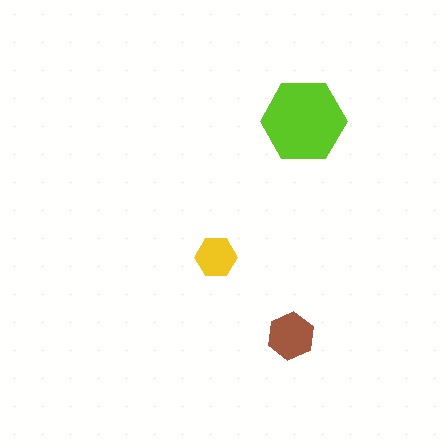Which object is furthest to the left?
The yellow hexagon is leftmost.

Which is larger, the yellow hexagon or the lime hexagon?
The lime one.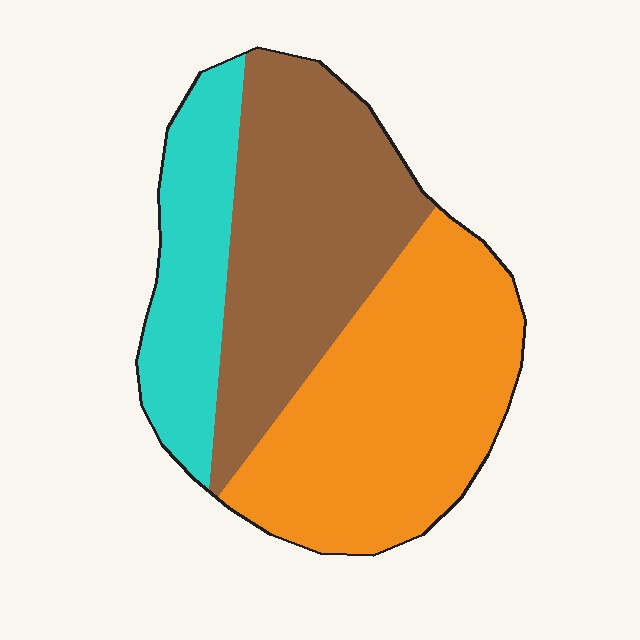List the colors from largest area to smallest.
From largest to smallest: orange, brown, cyan.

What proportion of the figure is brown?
Brown covers roughly 35% of the figure.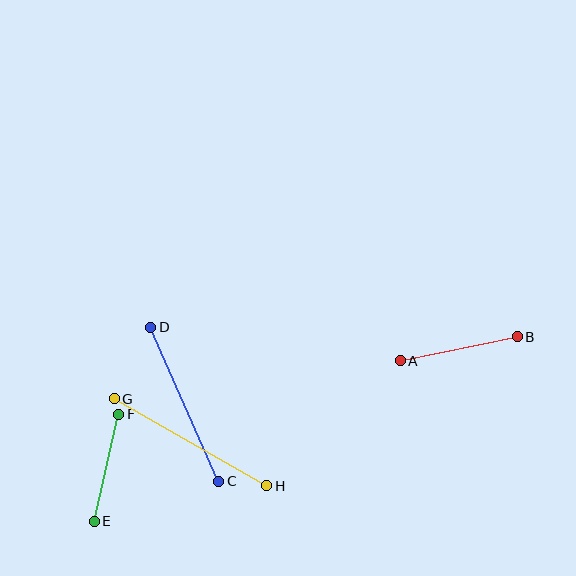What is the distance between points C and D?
The distance is approximately 169 pixels.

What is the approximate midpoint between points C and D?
The midpoint is at approximately (185, 404) pixels.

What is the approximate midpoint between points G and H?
The midpoint is at approximately (190, 442) pixels.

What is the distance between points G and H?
The distance is approximately 176 pixels.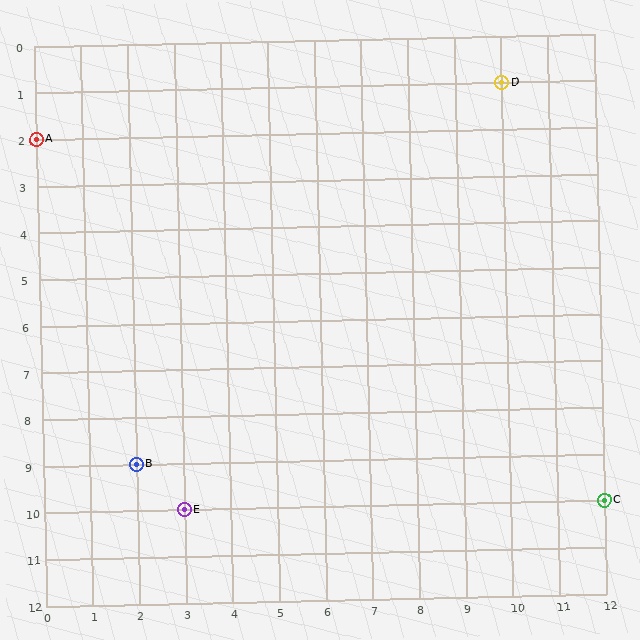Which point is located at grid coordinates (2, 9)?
Point B is at (2, 9).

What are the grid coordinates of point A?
Point A is at grid coordinates (0, 2).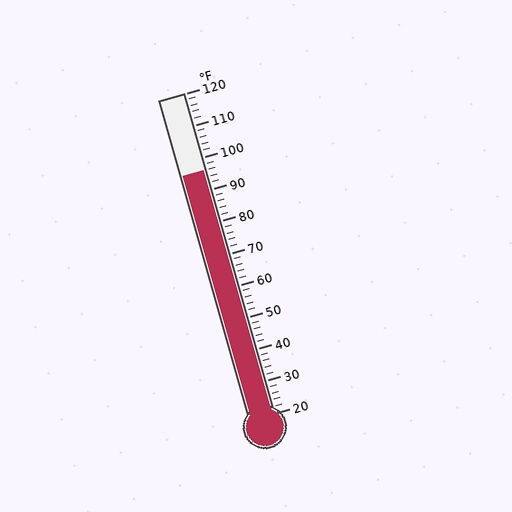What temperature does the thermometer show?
The thermometer shows approximately 96°F.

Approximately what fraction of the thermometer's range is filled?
The thermometer is filled to approximately 75% of its range.